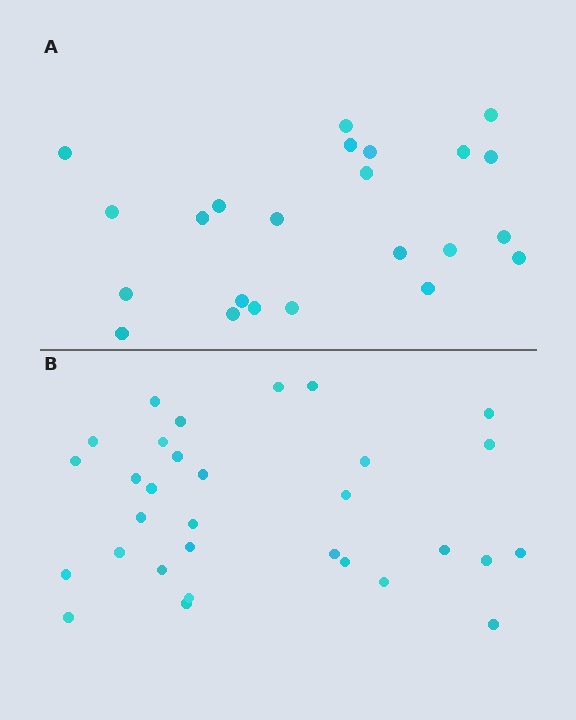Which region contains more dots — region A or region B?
Region B (the bottom region) has more dots.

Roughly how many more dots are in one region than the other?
Region B has roughly 8 or so more dots than region A.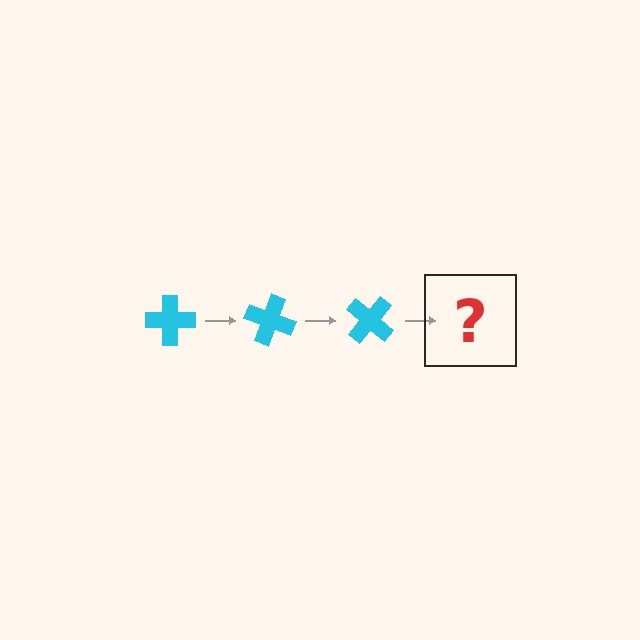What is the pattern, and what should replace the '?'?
The pattern is that the cross rotates 20 degrees each step. The '?' should be a cyan cross rotated 60 degrees.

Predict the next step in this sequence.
The next step is a cyan cross rotated 60 degrees.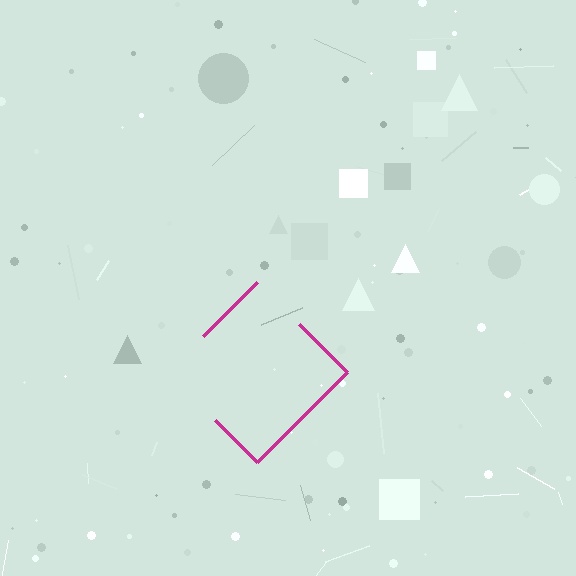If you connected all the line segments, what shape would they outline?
They would outline a diamond.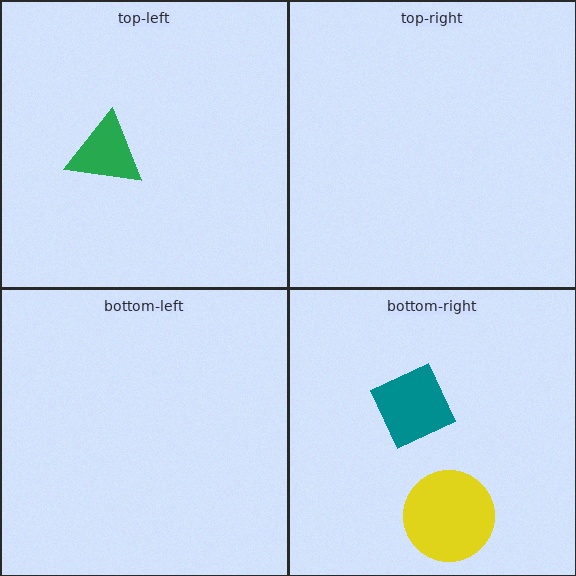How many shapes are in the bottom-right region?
2.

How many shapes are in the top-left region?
1.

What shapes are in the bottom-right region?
The teal square, the yellow circle.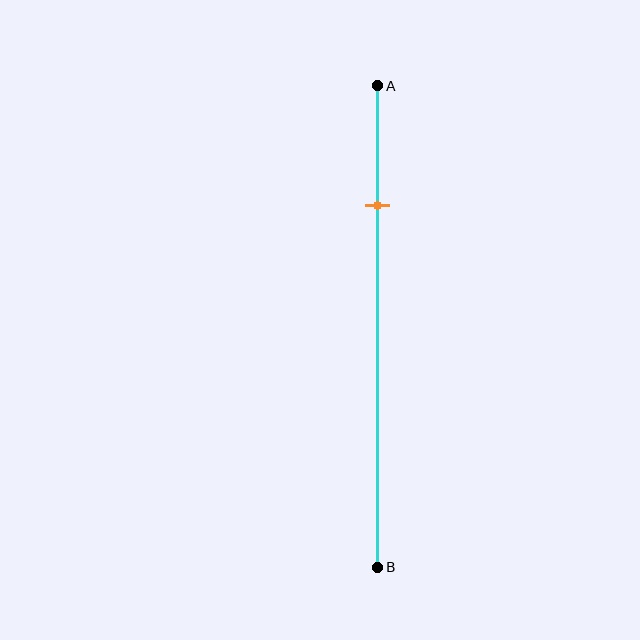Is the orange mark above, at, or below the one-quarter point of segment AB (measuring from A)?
The orange mark is approximately at the one-quarter point of segment AB.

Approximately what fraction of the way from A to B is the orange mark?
The orange mark is approximately 25% of the way from A to B.